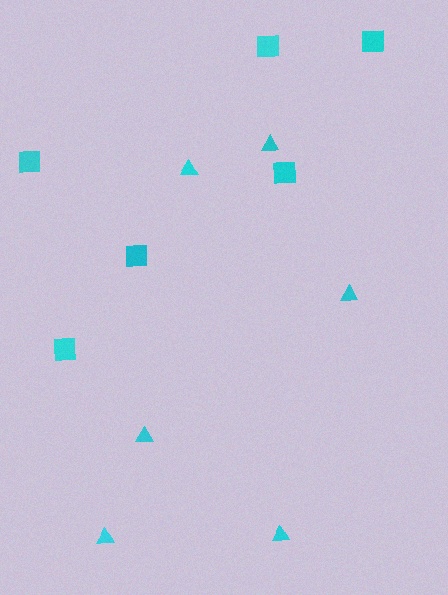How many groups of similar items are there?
There are 2 groups: one group of triangles (6) and one group of squares (6).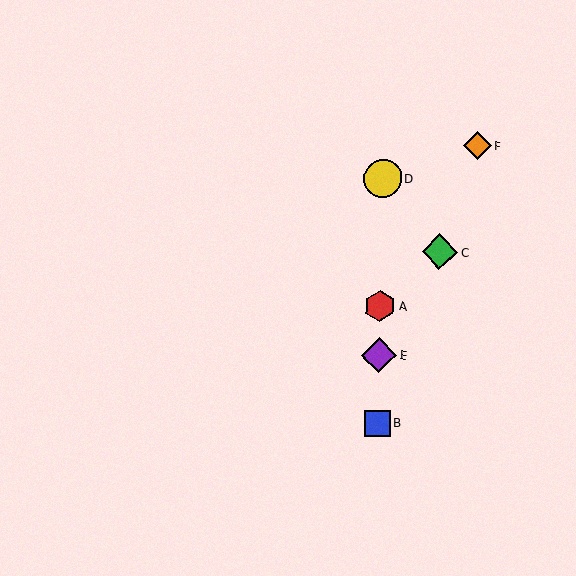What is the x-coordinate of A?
Object A is at x≈380.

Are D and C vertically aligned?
No, D is at x≈383 and C is at x≈440.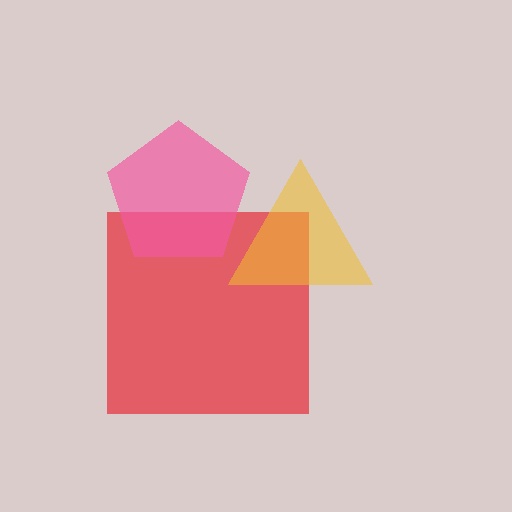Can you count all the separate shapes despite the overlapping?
Yes, there are 3 separate shapes.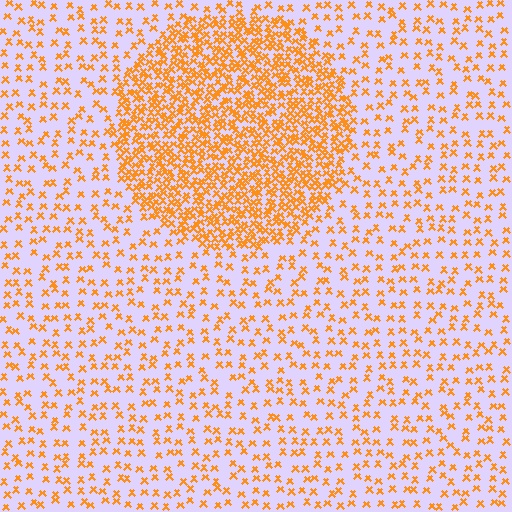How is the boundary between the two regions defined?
The boundary is defined by a change in element density (approximately 2.9x ratio). All elements are the same color, size, and shape.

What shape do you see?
I see a circle.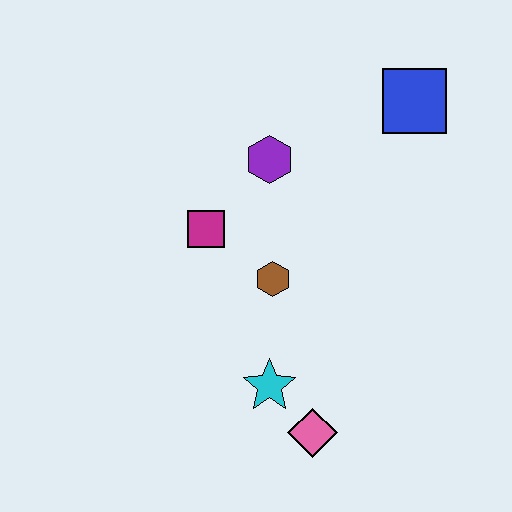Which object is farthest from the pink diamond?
The blue square is farthest from the pink diamond.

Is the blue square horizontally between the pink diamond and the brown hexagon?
No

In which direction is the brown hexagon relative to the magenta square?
The brown hexagon is to the right of the magenta square.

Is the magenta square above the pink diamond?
Yes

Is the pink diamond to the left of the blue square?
Yes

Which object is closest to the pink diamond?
The cyan star is closest to the pink diamond.